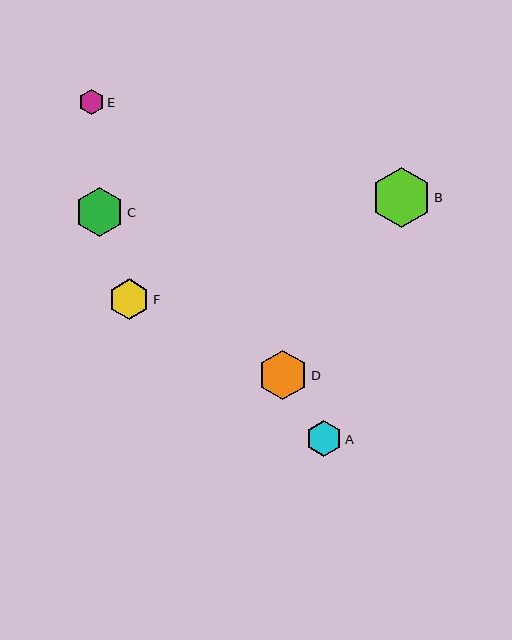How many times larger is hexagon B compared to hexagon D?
Hexagon B is approximately 1.2 times the size of hexagon D.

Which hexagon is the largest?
Hexagon B is the largest with a size of approximately 59 pixels.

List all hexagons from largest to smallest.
From largest to smallest: B, D, C, F, A, E.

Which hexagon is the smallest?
Hexagon E is the smallest with a size of approximately 25 pixels.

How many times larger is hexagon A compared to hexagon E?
Hexagon A is approximately 1.4 times the size of hexagon E.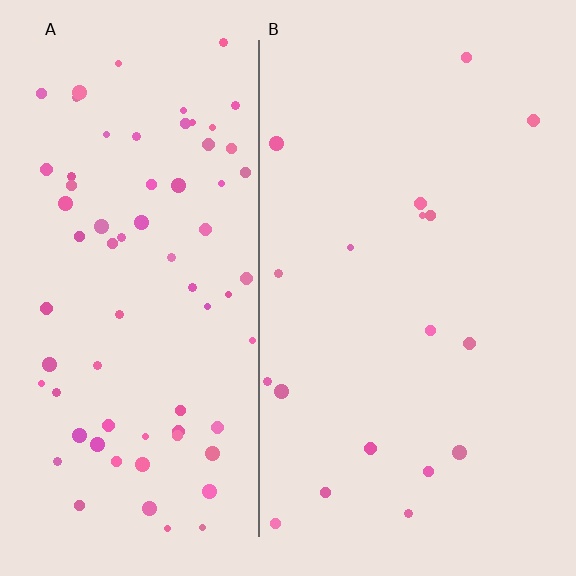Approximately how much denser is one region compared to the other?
Approximately 4.0× — region A over region B.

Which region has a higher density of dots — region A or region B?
A (the left).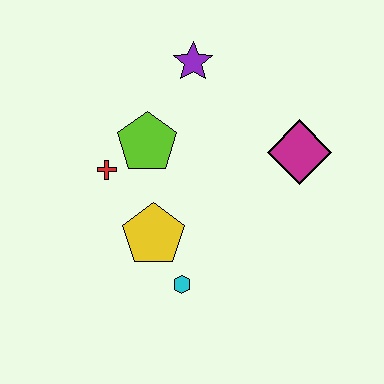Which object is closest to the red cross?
The lime pentagon is closest to the red cross.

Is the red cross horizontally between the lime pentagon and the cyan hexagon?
No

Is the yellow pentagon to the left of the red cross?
No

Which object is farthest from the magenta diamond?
The red cross is farthest from the magenta diamond.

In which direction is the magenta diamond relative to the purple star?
The magenta diamond is to the right of the purple star.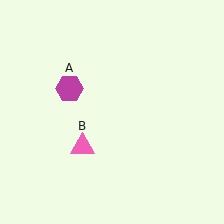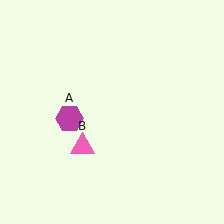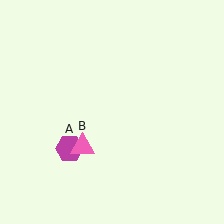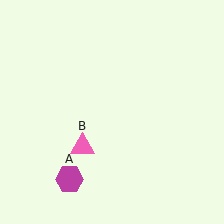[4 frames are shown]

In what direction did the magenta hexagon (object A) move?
The magenta hexagon (object A) moved down.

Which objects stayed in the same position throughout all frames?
Pink triangle (object B) remained stationary.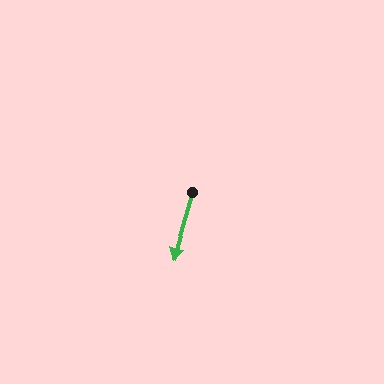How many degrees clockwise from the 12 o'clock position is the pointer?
Approximately 196 degrees.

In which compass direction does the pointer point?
South.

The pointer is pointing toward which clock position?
Roughly 7 o'clock.